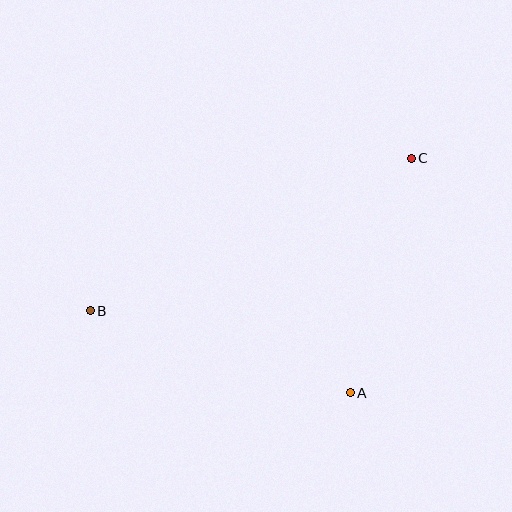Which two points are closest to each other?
Points A and C are closest to each other.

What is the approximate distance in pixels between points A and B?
The distance between A and B is approximately 272 pixels.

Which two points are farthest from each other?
Points B and C are farthest from each other.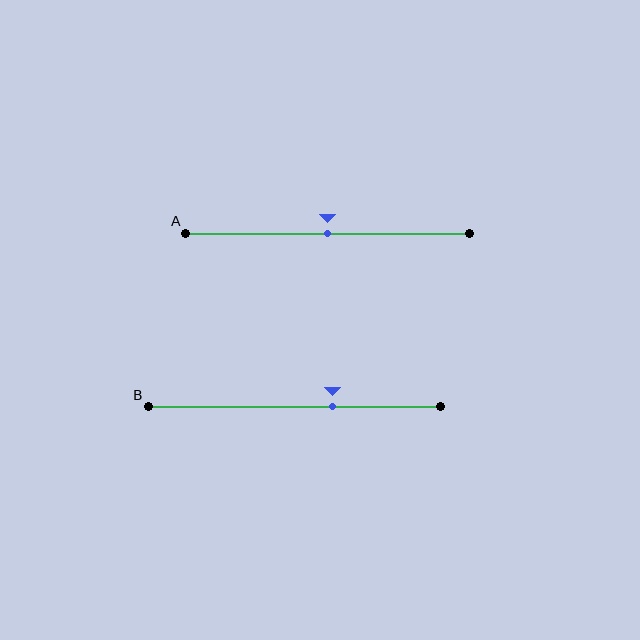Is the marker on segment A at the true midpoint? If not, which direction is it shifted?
Yes, the marker on segment A is at the true midpoint.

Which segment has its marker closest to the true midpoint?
Segment A has its marker closest to the true midpoint.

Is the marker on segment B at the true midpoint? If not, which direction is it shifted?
No, the marker on segment B is shifted to the right by about 13% of the segment length.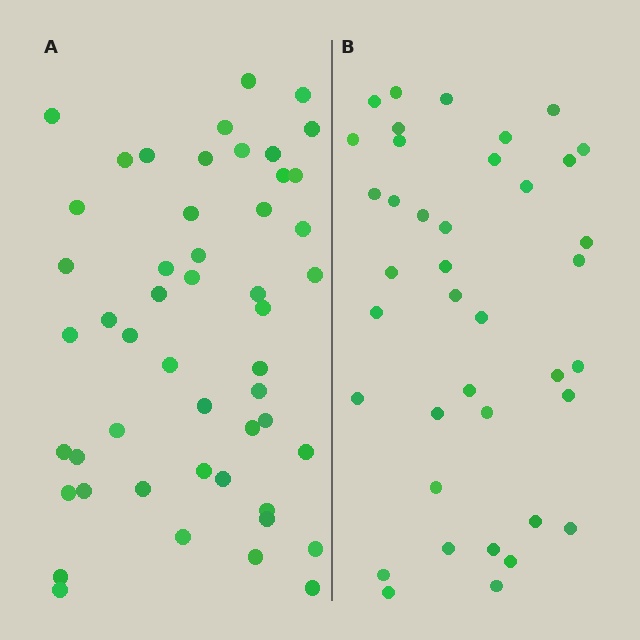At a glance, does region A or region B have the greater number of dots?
Region A (the left region) has more dots.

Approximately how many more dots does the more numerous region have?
Region A has roughly 12 or so more dots than region B.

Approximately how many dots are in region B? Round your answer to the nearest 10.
About 40 dots. (The exact count is 39, which rounds to 40.)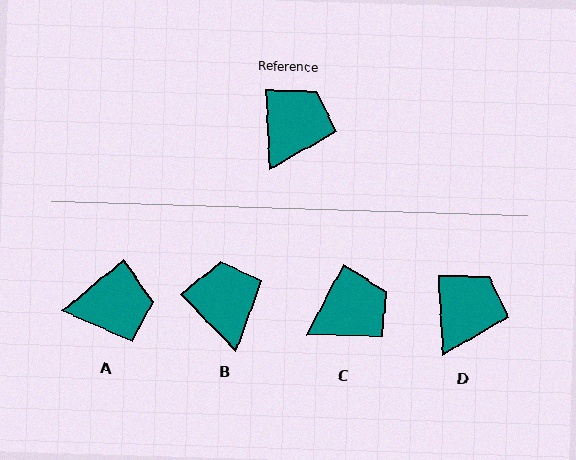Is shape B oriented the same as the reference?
No, it is off by about 40 degrees.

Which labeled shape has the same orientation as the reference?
D.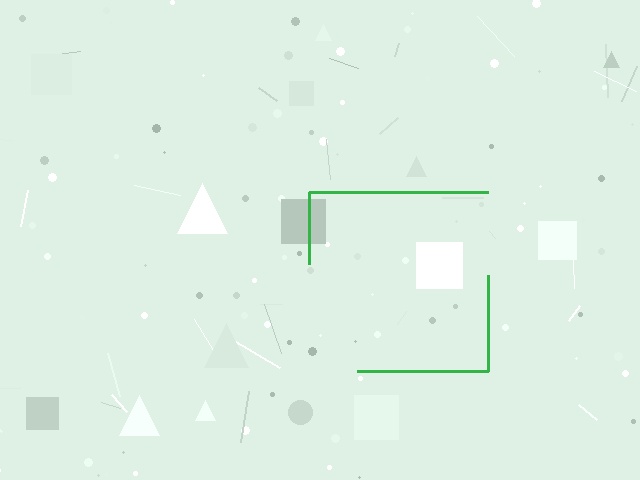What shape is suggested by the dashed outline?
The dashed outline suggests a square.